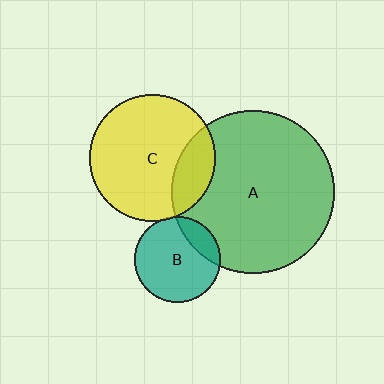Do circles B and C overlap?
Yes.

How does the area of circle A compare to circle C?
Approximately 1.7 times.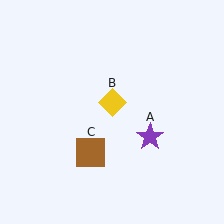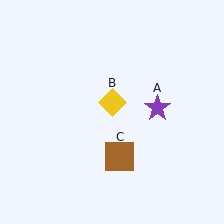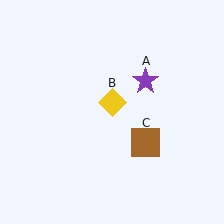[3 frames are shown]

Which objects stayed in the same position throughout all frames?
Yellow diamond (object B) remained stationary.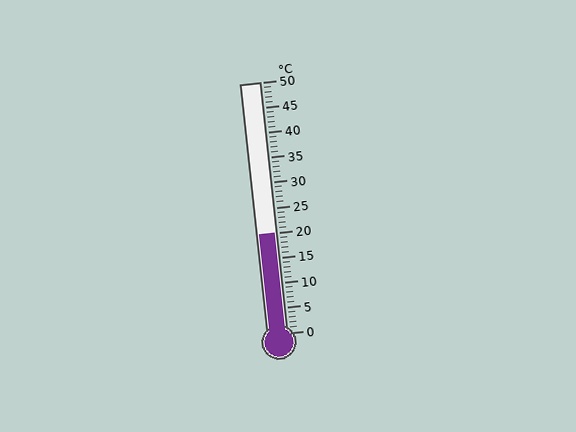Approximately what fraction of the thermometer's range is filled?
The thermometer is filled to approximately 40% of its range.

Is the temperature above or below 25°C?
The temperature is below 25°C.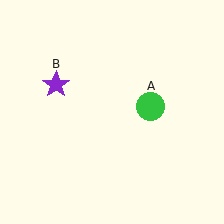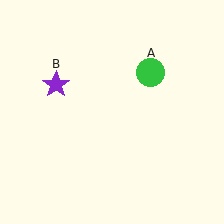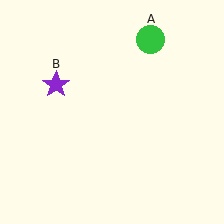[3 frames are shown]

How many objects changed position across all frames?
1 object changed position: green circle (object A).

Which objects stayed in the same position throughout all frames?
Purple star (object B) remained stationary.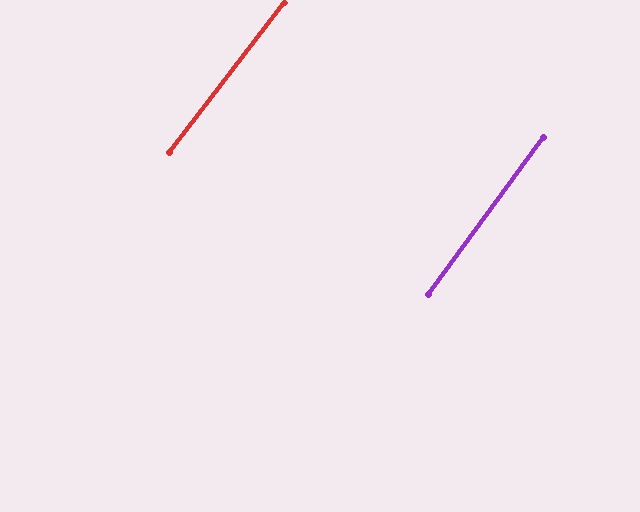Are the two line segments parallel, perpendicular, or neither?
Parallel — their directions differ by only 1.2°.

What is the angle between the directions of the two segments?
Approximately 1 degree.